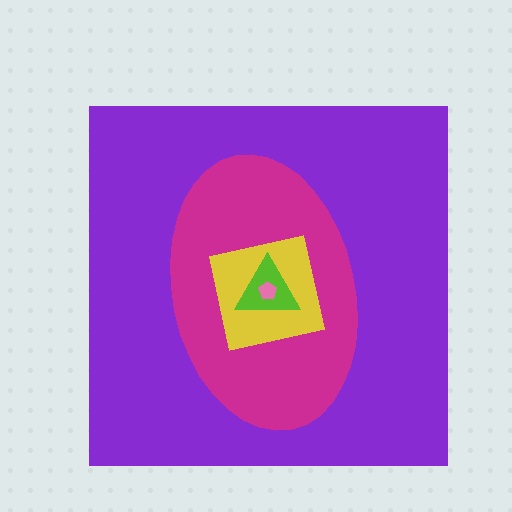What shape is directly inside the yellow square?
The lime triangle.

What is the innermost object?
The pink pentagon.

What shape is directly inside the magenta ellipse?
The yellow square.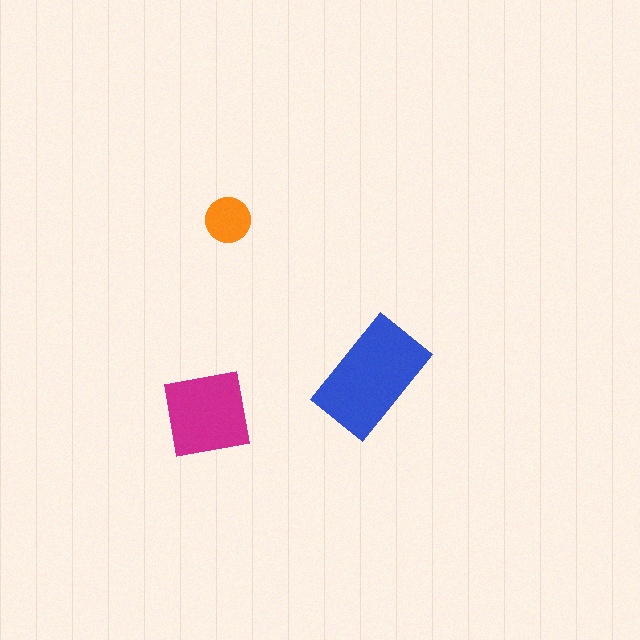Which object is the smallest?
The orange circle.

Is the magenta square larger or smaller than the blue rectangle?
Smaller.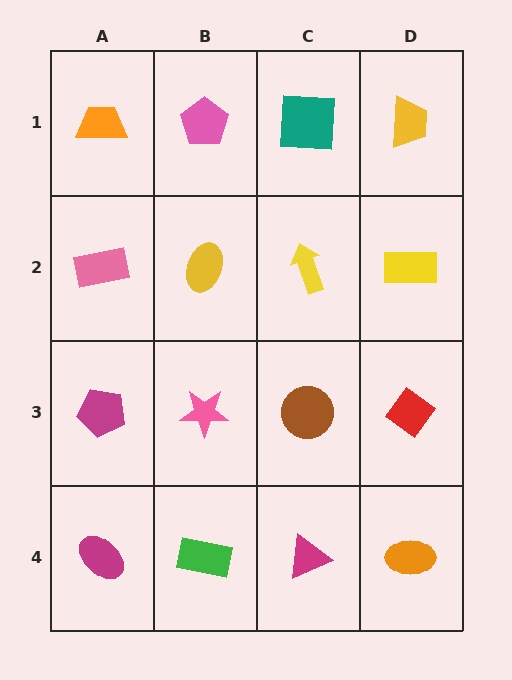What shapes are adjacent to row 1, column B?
A yellow ellipse (row 2, column B), an orange trapezoid (row 1, column A), a teal square (row 1, column C).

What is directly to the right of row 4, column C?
An orange ellipse.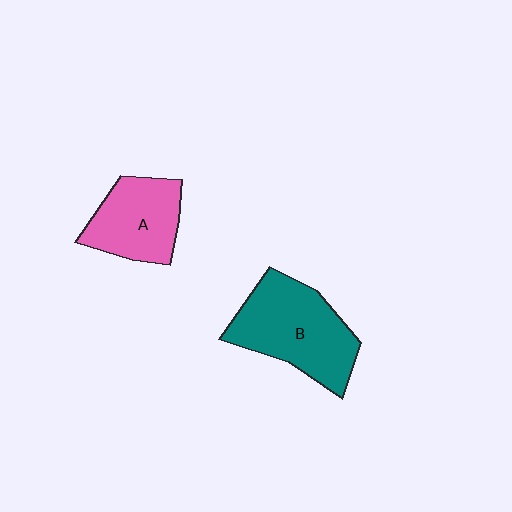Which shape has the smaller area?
Shape A (pink).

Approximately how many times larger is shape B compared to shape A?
Approximately 1.4 times.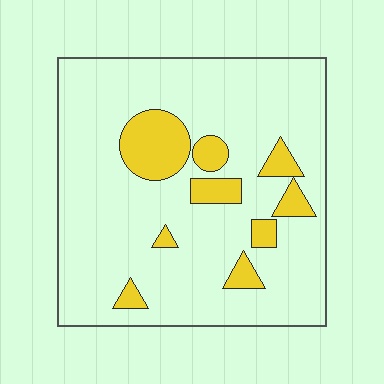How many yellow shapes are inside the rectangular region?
9.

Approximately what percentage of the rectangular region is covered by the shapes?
Approximately 15%.